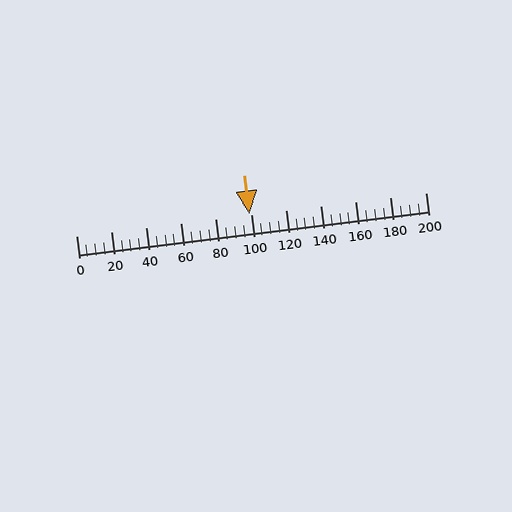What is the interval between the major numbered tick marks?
The major tick marks are spaced 20 units apart.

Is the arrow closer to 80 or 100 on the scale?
The arrow is closer to 100.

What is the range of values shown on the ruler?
The ruler shows values from 0 to 200.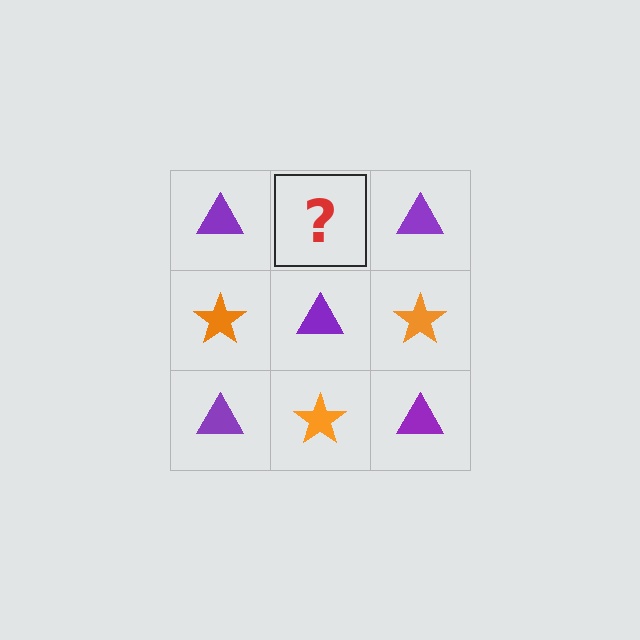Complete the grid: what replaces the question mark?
The question mark should be replaced with an orange star.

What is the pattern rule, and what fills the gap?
The rule is that it alternates purple triangle and orange star in a checkerboard pattern. The gap should be filled with an orange star.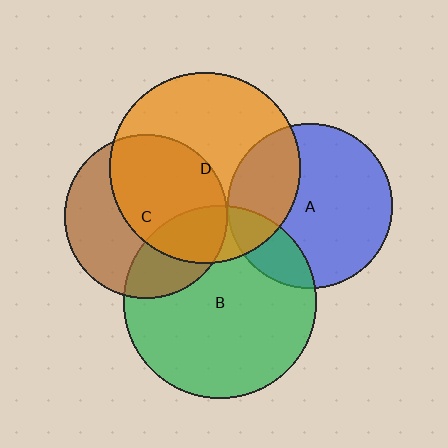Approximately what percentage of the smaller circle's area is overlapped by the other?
Approximately 20%.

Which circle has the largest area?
Circle B (green).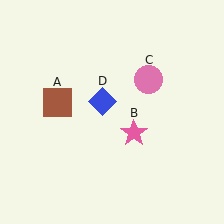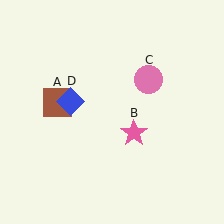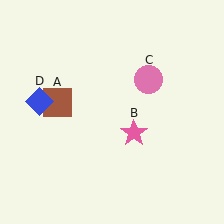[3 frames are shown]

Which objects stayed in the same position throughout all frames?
Brown square (object A) and pink star (object B) and pink circle (object C) remained stationary.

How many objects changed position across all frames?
1 object changed position: blue diamond (object D).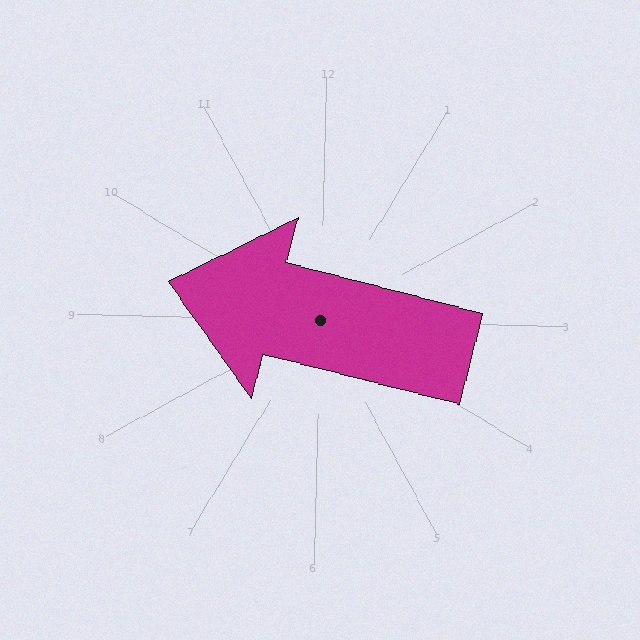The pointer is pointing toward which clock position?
Roughly 9 o'clock.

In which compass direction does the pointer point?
West.